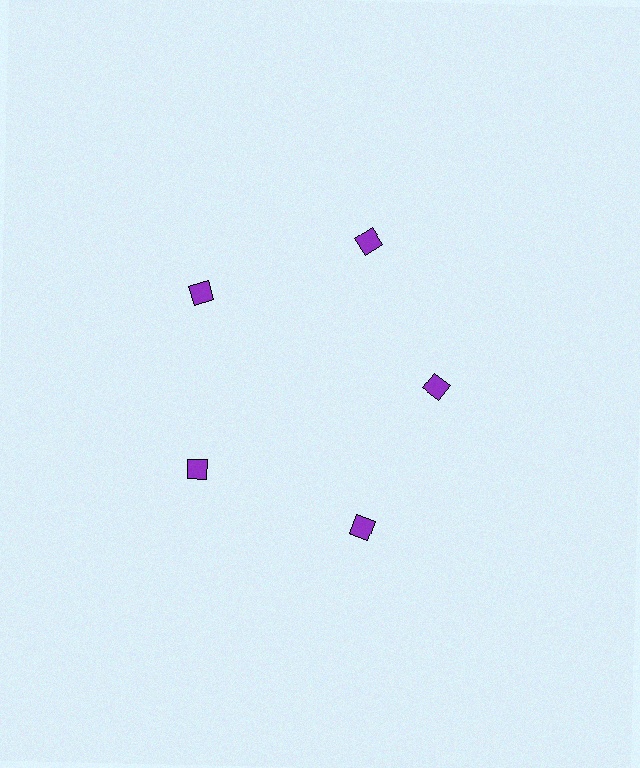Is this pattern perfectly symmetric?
No. The 5 purple diamonds are arranged in a ring, but one element near the 3 o'clock position is pulled inward toward the center, breaking the 5-fold rotational symmetry.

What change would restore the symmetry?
The symmetry would be restored by moving it outward, back onto the ring so that all 5 diamonds sit at equal angles and equal distance from the center.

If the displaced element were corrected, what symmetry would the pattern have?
It would have 5-fold rotational symmetry — the pattern would map onto itself every 72 degrees.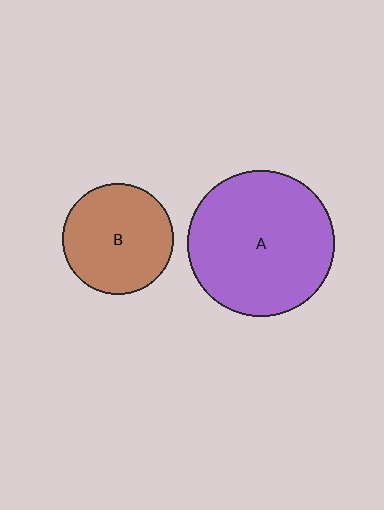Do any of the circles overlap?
No, none of the circles overlap.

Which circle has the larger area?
Circle A (purple).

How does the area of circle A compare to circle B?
Approximately 1.7 times.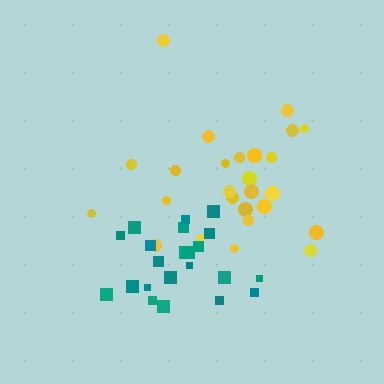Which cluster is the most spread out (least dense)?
Yellow.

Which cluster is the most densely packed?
Teal.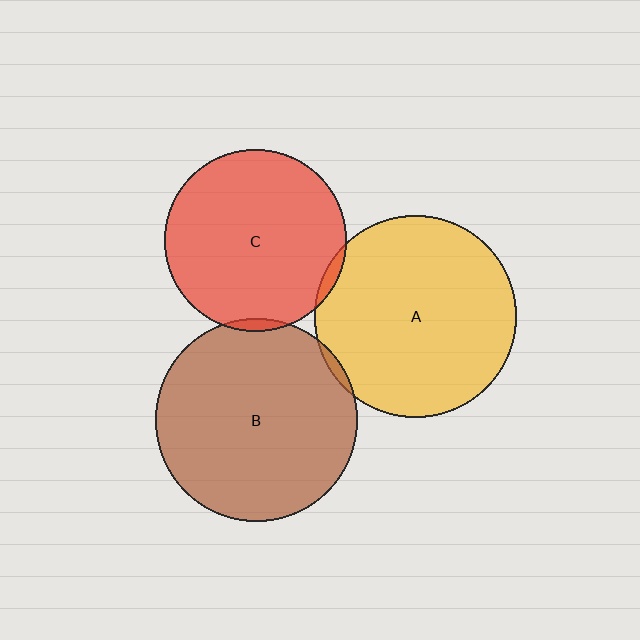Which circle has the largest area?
Circle B (brown).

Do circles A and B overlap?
Yes.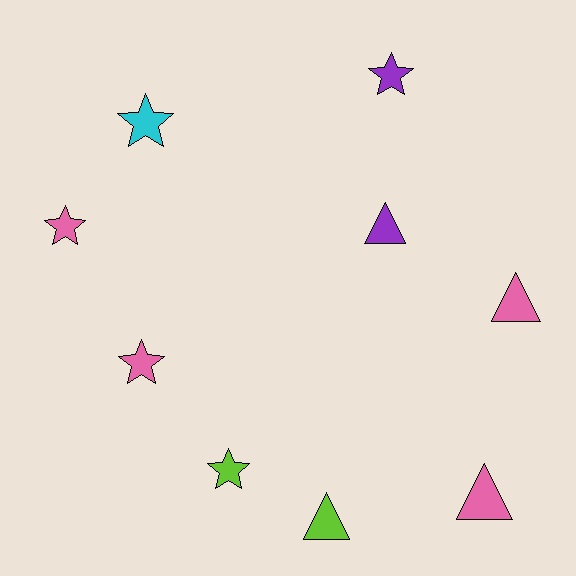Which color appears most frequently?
Pink, with 4 objects.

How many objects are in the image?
There are 9 objects.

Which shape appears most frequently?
Star, with 5 objects.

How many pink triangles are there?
There are 2 pink triangles.